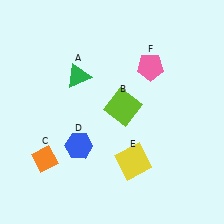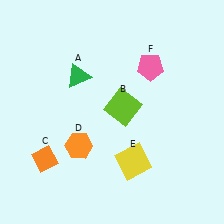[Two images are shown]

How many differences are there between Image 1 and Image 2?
There is 1 difference between the two images.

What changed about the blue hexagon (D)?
In Image 1, D is blue. In Image 2, it changed to orange.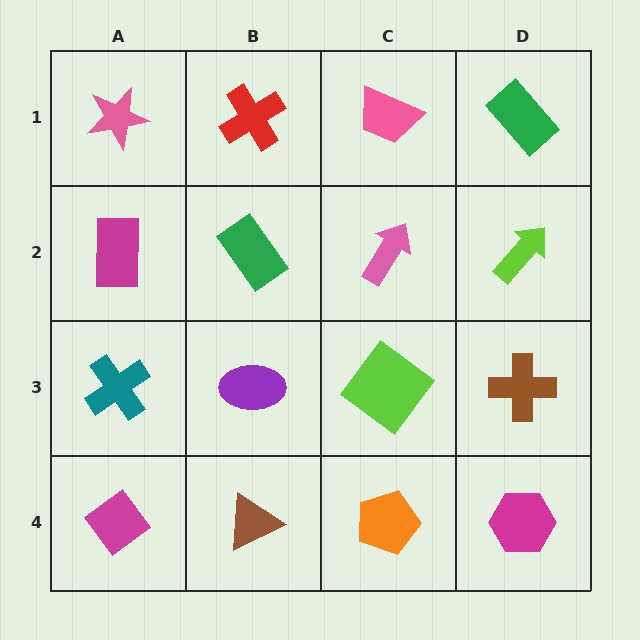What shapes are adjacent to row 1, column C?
A pink arrow (row 2, column C), a red cross (row 1, column B), a green rectangle (row 1, column D).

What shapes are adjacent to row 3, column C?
A pink arrow (row 2, column C), an orange pentagon (row 4, column C), a purple ellipse (row 3, column B), a brown cross (row 3, column D).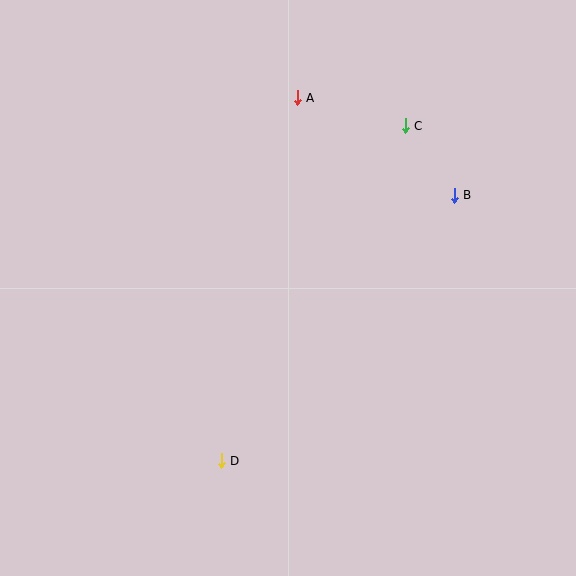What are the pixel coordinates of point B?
Point B is at (454, 195).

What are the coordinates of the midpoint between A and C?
The midpoint between A and C is at (351, 112).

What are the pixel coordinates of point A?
Point A is at (297, 98).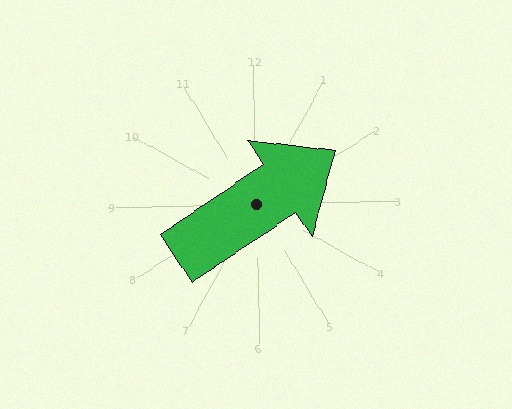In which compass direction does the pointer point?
Northeast.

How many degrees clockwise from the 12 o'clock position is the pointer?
Approximately 57 degrees.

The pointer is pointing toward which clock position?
Roughly 2 o'clock.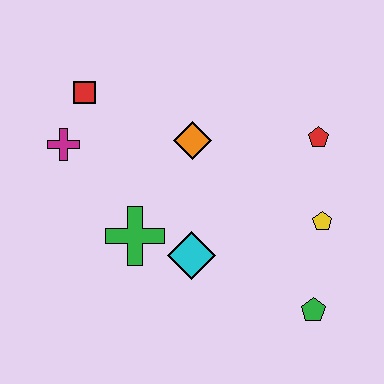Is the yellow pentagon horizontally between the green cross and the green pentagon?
No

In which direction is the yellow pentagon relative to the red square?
The yellow pentagon is to the right of the red square.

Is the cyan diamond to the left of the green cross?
No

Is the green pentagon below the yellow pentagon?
Yes